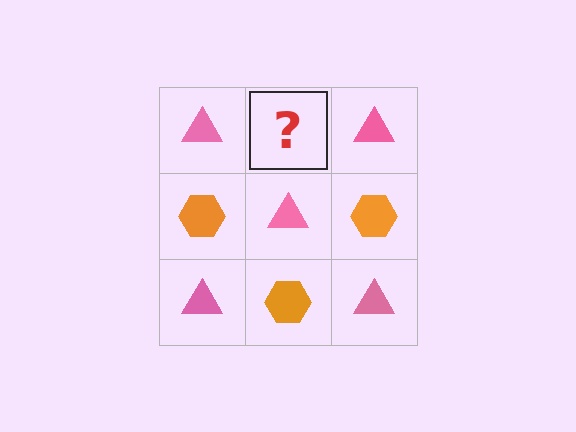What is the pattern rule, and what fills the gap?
The rule is that it alternates pink triangle and orange hexagon in a checkerboard pattern. The gap should be filled with an orange hexagon.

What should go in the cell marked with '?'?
The missing cell should contain an orange hexagon.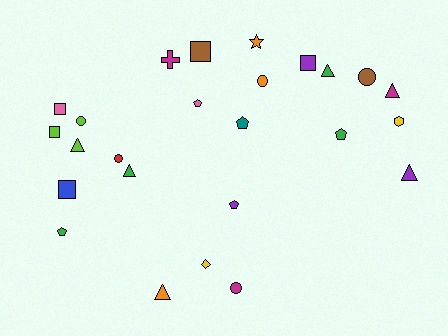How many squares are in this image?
There are 5 squares.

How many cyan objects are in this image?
There are no cyan objects.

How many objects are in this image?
There are 25 objects.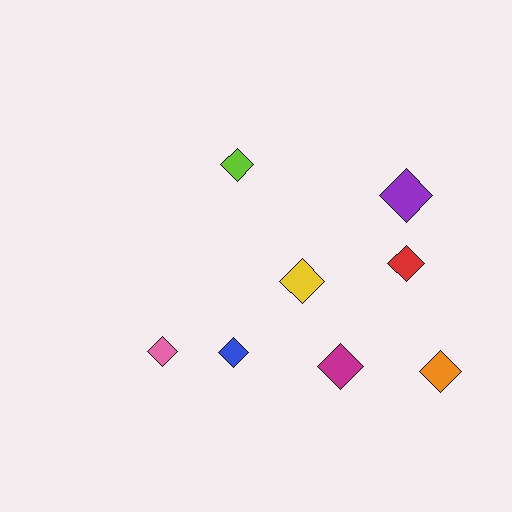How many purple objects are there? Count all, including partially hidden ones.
There is 1 purple object.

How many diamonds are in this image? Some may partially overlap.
There are 8 diamonds.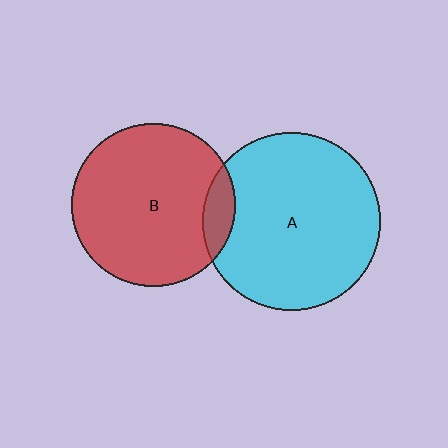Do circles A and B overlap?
Yes.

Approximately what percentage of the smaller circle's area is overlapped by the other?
Approximately 10%.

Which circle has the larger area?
Circle A (cyan).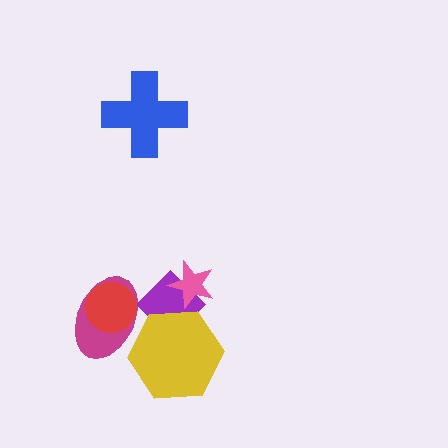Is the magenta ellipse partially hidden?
Yes, it is partially covered by another shape.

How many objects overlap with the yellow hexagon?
2 objects overlap with the yellow hexagon.